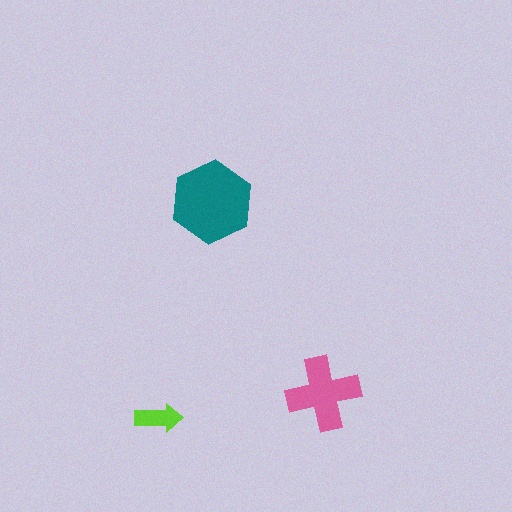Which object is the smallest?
The lime arrow.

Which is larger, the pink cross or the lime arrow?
The pink cross.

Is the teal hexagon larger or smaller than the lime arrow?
Larger.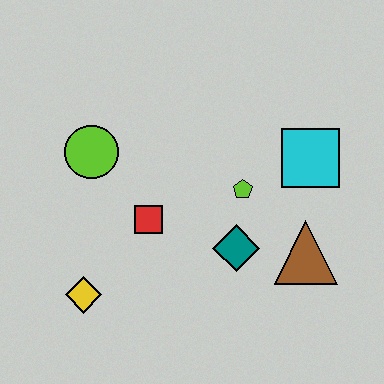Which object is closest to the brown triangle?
The teal diamond is closest to the brown triangle.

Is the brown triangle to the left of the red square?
No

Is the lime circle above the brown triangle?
Yes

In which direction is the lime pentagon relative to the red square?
The lime pentagon is to the right of the red square.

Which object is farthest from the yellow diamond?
The cyan square is farthest from the yellow diamond.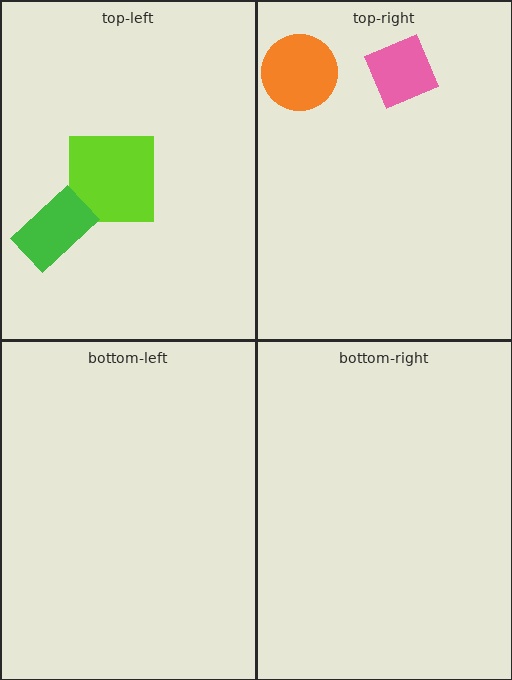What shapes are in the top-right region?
The pink diamond, the orange circle.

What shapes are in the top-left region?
The lime square, the green rectangle.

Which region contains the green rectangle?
The top-left region.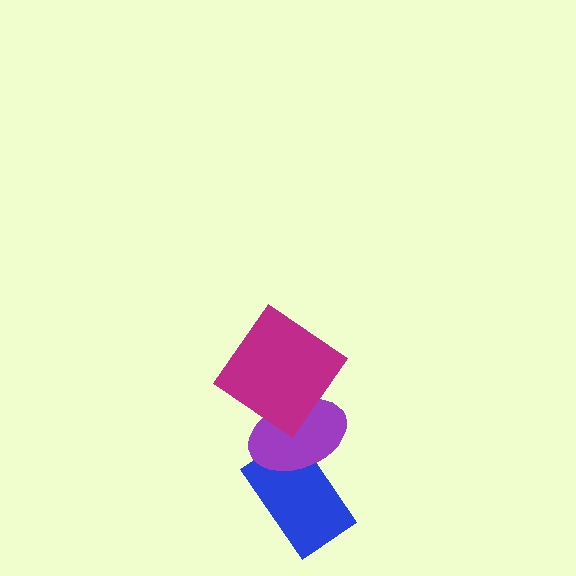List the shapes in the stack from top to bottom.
From top to bottom: the magenta diamond, the purple ellipse, the blue rectangle.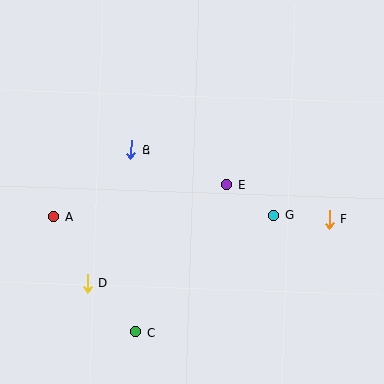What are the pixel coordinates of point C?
Point C is at (136, 332).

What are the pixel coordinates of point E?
Point E is at (227, 184).